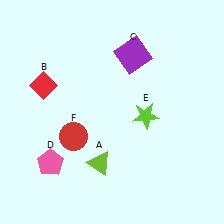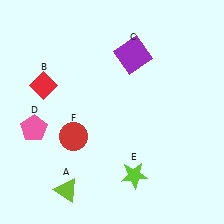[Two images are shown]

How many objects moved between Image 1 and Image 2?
3 objects moved between the two images.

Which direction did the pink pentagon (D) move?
The pink pentagon (D) moved up.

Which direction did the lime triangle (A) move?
The lime triangle (A) moved left.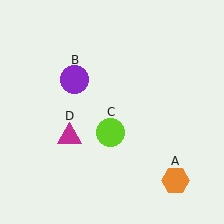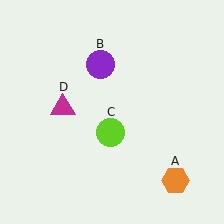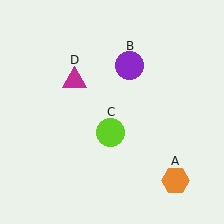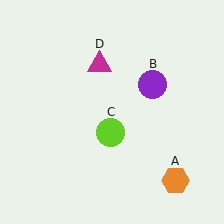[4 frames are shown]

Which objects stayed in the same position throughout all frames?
Orange hexagon (object A) and lime circle (object C) remained stationary.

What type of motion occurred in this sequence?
The purple circle (object B), magenta triangle (object D) rotated clockwise around the center of the scene.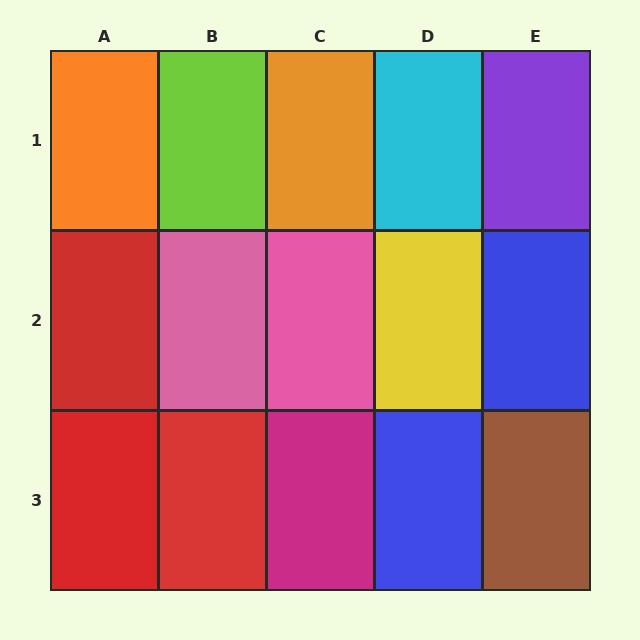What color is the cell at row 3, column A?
Red.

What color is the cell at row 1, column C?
Orange.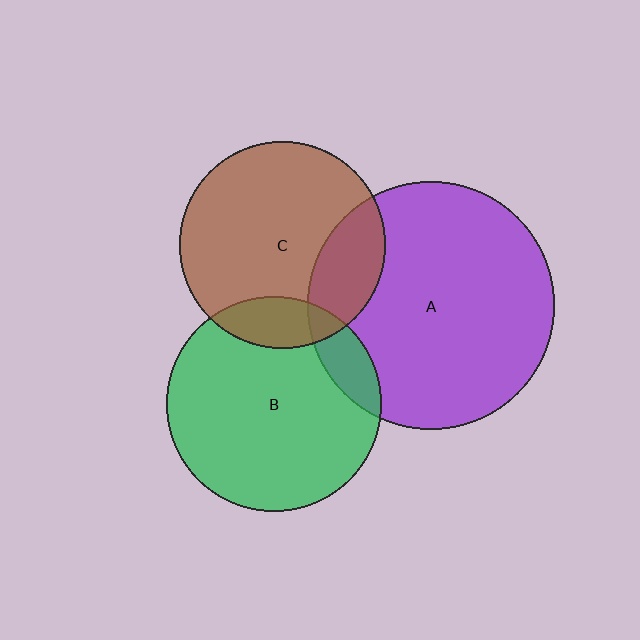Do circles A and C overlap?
Yes.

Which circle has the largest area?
Circle A (purple).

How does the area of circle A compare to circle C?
Approximately 1.4 times.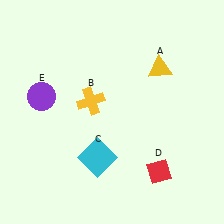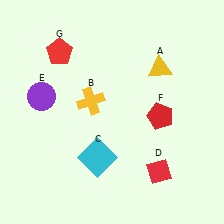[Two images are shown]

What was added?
A red pentagon (F), a red pentagon (G) were added in Image 2.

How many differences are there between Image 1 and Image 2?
There are 2 differences between the two images.